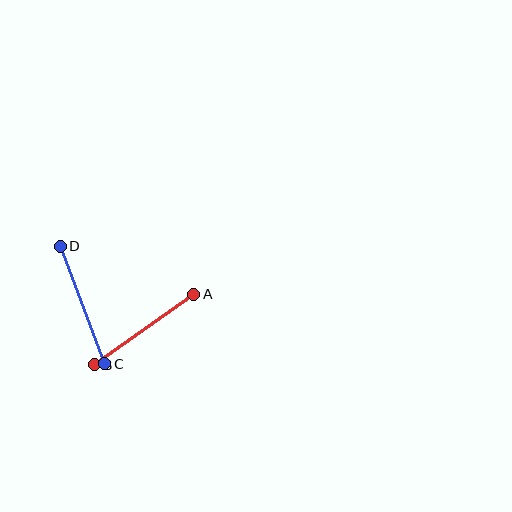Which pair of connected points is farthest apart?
Points C and D are farthest apart.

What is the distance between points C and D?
The distance is approximately 126 pixels.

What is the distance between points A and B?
The distance is approximately 122 pixels.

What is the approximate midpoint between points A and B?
The midpoint is at approximately (144, 330) pixels.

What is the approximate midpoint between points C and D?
The midpoint is at approximately (83, 305) pixels.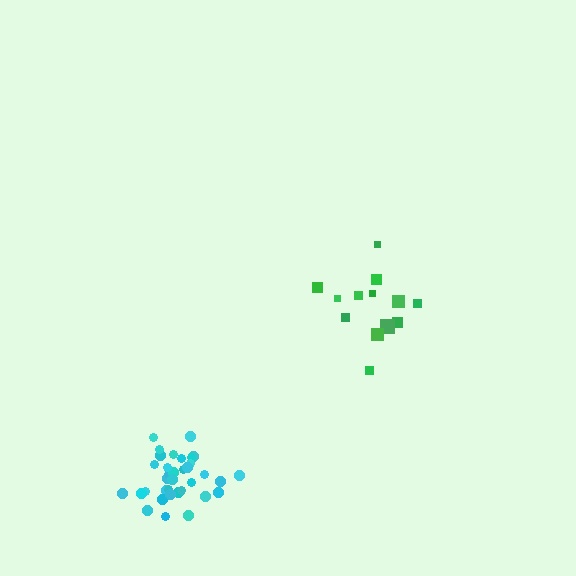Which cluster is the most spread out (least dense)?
Green.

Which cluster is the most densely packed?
Cyan.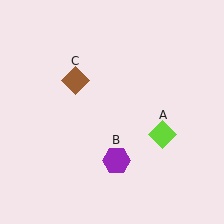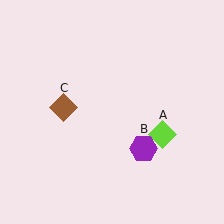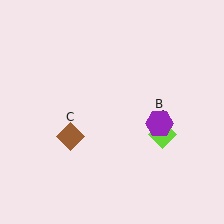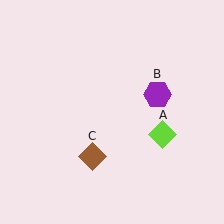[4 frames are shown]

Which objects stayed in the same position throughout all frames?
Lime diamond (object A) remained stationary.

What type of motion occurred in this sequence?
The purple hexagon (object B), brown diamond (object C) rotated counterclockwise around the center of the scene.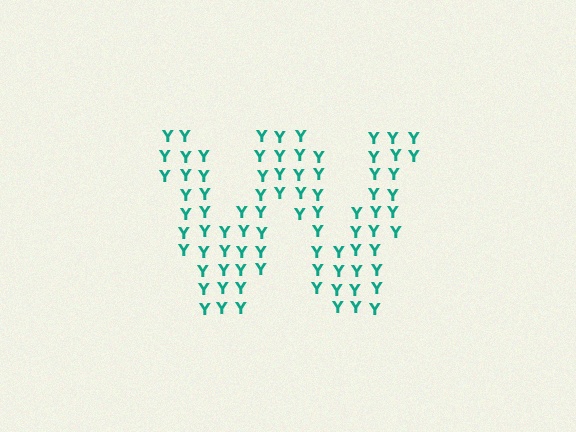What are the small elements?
The small elements are letter Y's.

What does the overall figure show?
The overall figure shows the letter W.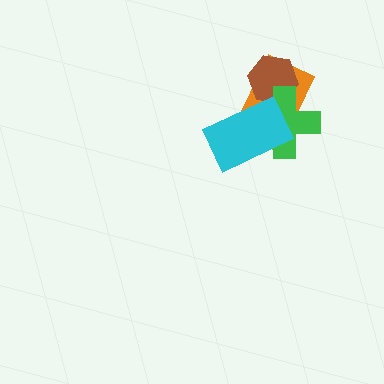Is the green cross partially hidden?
Yes, it is partially covered by another shape.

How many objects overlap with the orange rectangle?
3 objects overlap with the orange rectangle.